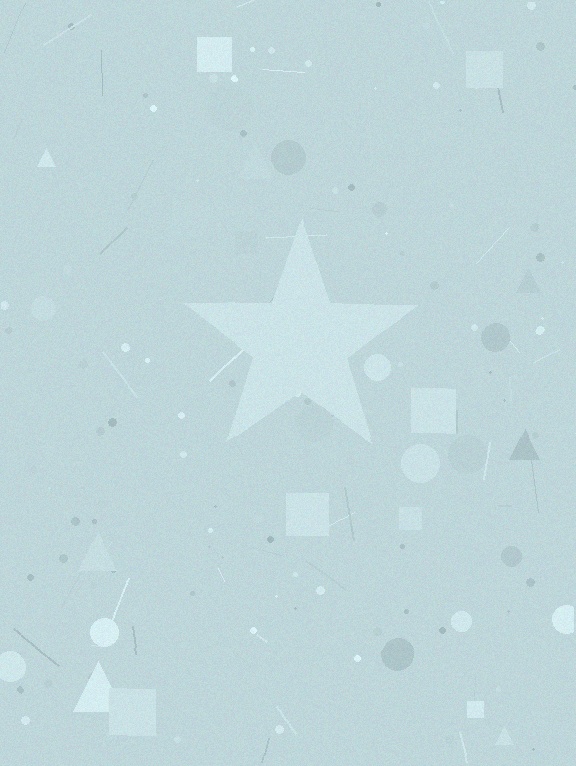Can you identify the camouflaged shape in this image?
The camouflaged shape is a star.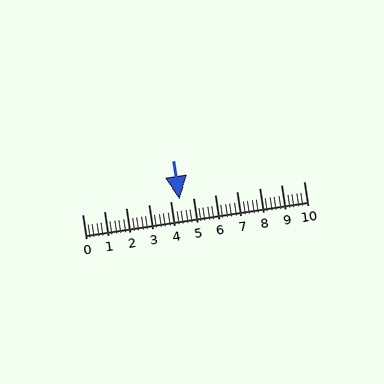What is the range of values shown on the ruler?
The ruler shows values from 0 to 10.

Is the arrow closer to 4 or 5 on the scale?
The arrow is closer to 4.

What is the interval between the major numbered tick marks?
The major tick marks are spaced 1 units apart.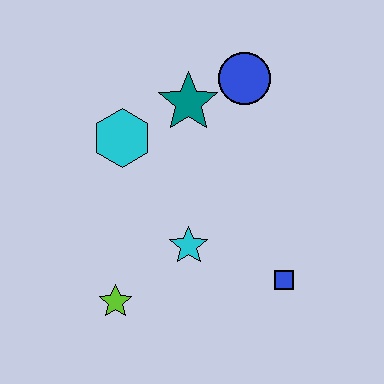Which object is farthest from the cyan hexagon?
The blue square is farthest from the cyan hexagon.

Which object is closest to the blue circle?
The teal star is closest to the blue circle.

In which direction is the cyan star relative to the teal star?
The cyan star is below the teal star.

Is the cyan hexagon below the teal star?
Yes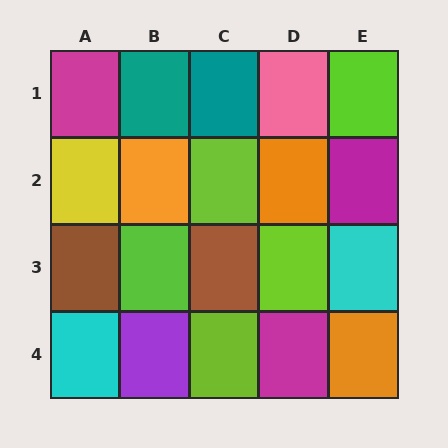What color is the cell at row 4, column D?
Magenta.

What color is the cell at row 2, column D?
Orange.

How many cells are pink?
1 cell is pink.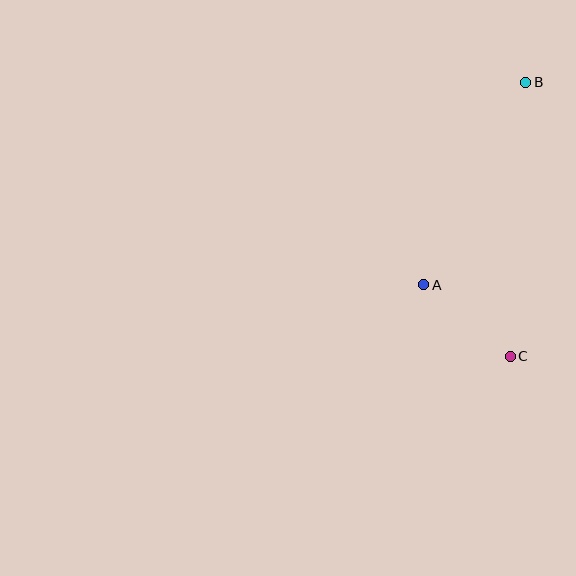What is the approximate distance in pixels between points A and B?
The distance between A and B is approximately 227 pixels.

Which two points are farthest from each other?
Points B and C are farthest from each other.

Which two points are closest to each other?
Points A and C are closest to each other.